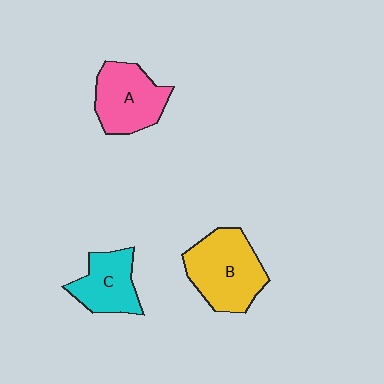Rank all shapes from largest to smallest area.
From largest to smallest: B (yellow), A (pink), C (cyan).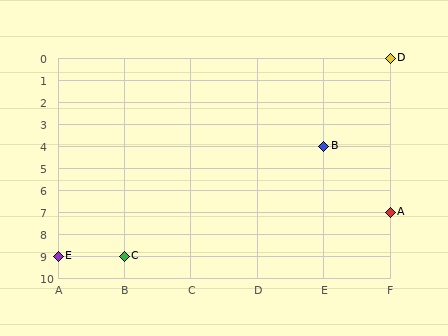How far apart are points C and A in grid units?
Points C and A are 4 columns and 2 rows apart (about 4.5 grid units diagonally).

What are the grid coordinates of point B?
Point B is at grid coordinates (E, 4).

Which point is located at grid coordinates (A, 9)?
Point E is at (A, 9).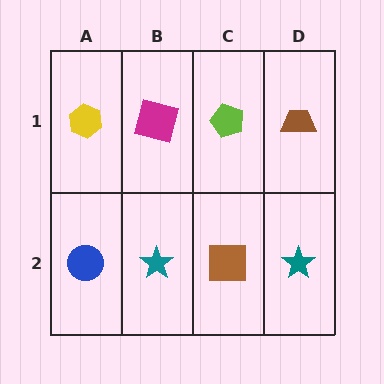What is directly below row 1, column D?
A teal star.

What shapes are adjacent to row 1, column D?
A teal star (row 2, column D), a lime pentagon (row 1, column C).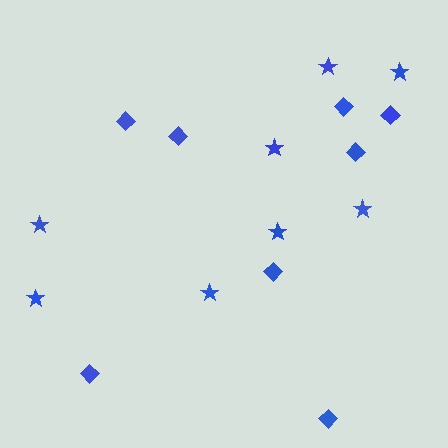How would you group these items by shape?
There are 2 groups: one group of stars (8) and one group of diamonds (8).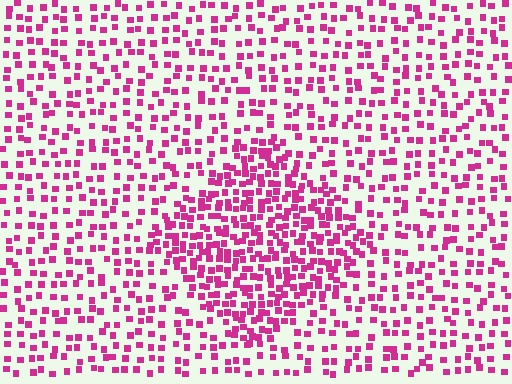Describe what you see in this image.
The image contains small magenta elements arranged at two different densities. A diamond-shaped region is visible where the elements are more densely packed than the surrounding area.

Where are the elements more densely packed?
The elements are more densely packed inside the diamond boundary.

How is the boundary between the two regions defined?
The boundary is defined by a change in element density (approximately 2.0x ratio). All elements are the same color, size, and shape.